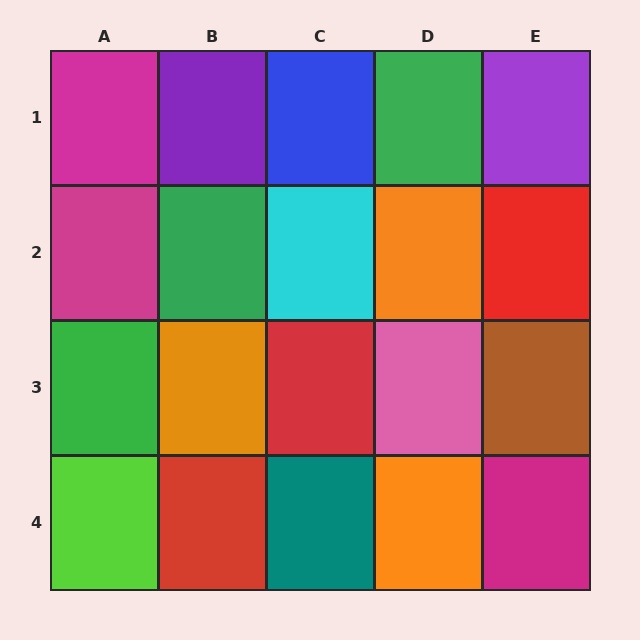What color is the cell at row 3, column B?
Orange.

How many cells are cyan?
1 cell is cyan.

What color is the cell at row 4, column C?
Teal.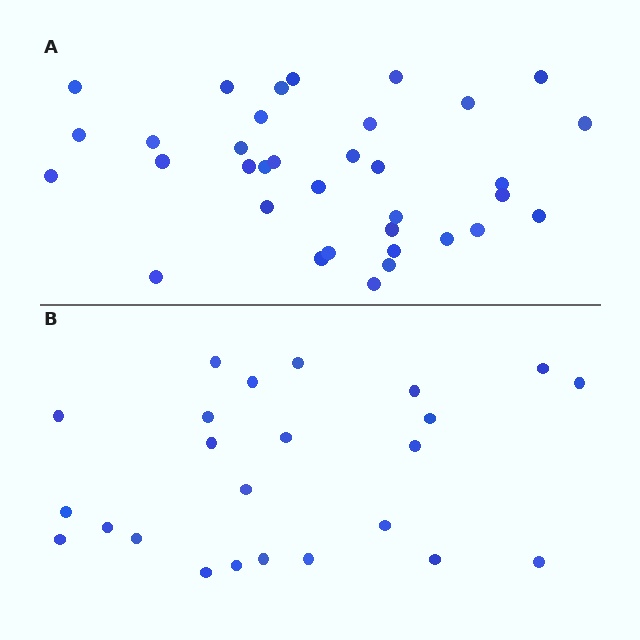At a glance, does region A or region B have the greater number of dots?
Region A (the top region) has more dots.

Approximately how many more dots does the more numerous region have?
Region A has roughly 12 or so more dots than region B.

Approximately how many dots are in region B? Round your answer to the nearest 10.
About 20 dots. (The exact count is 24, which rounds to 20.)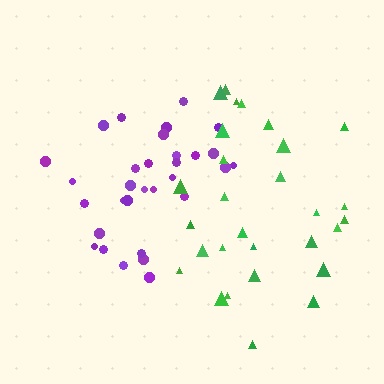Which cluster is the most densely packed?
Purple.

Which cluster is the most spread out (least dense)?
Green.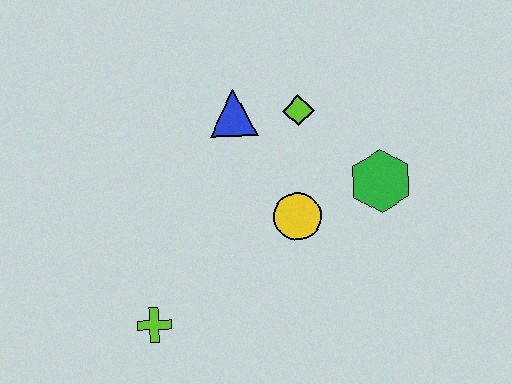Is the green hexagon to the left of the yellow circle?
No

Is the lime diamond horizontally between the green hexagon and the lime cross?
Yes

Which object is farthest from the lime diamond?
The lime cross is farthest from the lime diamond.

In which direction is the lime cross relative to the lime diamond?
The lime cross is below the lime diamond.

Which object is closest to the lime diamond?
The blue triangle is closest to the lime diamond.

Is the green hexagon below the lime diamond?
Yes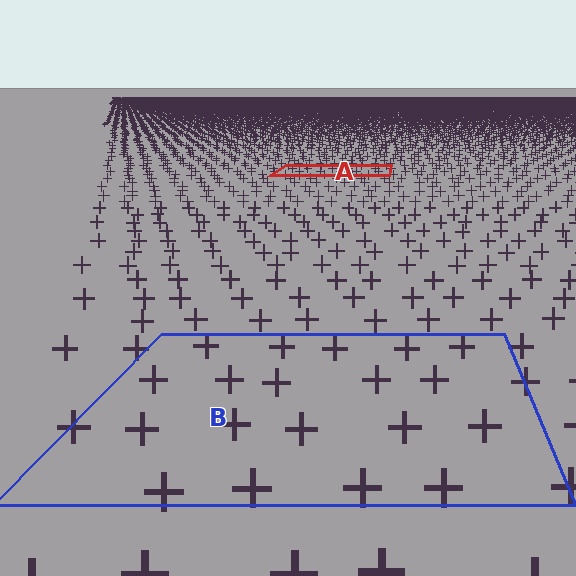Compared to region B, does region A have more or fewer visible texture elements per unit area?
Region A has more texture elements per unit area — they are packed more densely because it is farther away.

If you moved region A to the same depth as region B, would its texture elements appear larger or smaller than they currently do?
They would appear larger. At a closer depth, the same texture elements are projected at a bigger on-screen size.